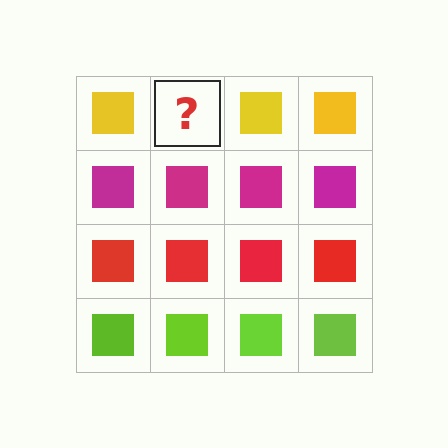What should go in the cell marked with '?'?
The missing cell should contain a yellow square.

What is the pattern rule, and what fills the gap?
The rule is that each row has a consistent color. The gap should be filled with a yellow square.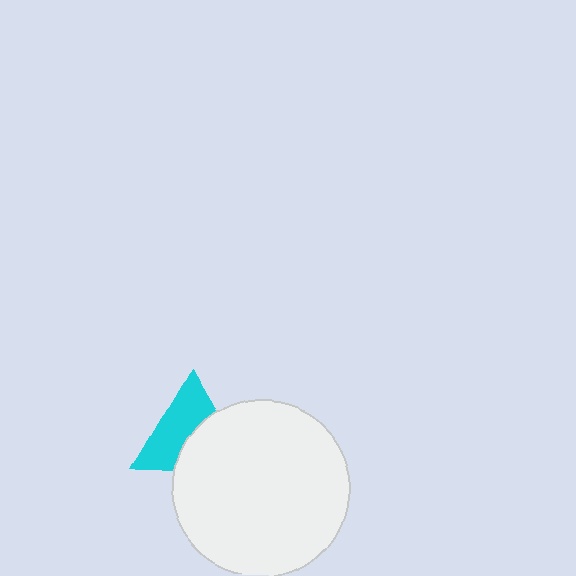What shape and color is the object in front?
The object in front is a white circle.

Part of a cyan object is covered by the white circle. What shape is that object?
It is a triangle.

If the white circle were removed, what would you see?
You would see the complete cyan triangle.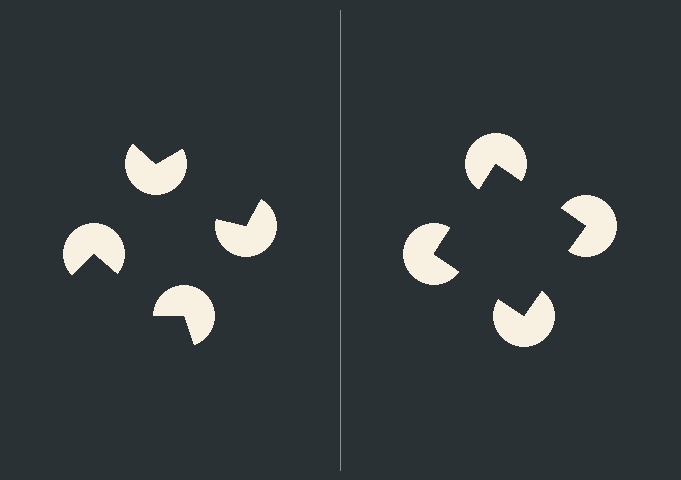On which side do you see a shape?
An illusory square appears on the right side. On the left side the wedge cuts are rotated, so no coherent shape forms.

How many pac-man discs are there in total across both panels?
8 — 4 on each side.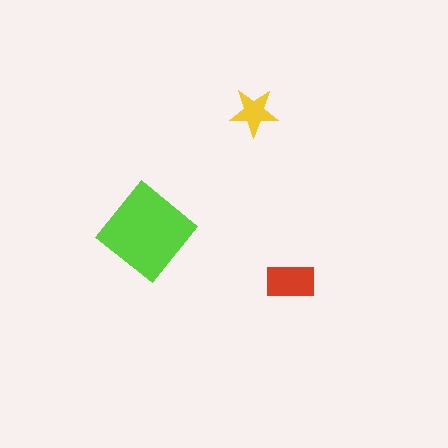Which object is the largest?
The lime diamond.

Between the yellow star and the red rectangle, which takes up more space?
The red rectangle.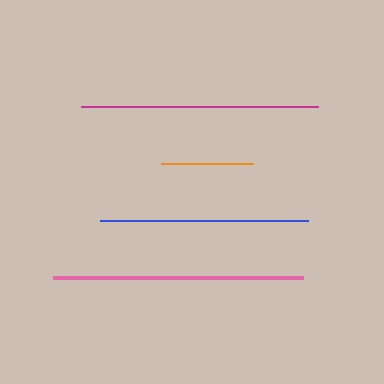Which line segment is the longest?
The pink line is the longest at approximately 250 pixels.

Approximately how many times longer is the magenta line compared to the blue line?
The magenta line is approximately 1.1 times the length of the blue line.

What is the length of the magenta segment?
The magenta segment is approximately 238 pixels long.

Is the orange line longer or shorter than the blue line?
The blue line is longer than the orange line.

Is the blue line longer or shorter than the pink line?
The pink line is longer than the blue line.